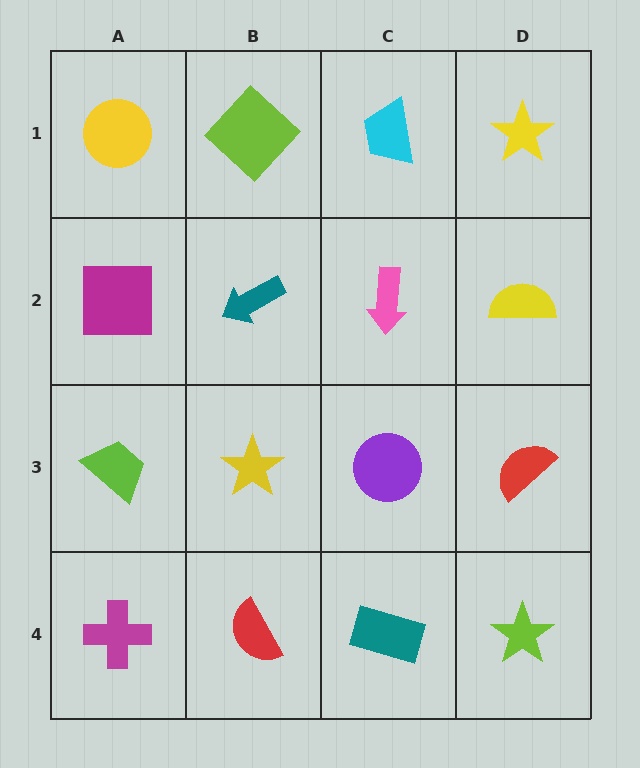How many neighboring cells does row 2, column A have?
3.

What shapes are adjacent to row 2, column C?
A cyan trapezoid (row 1, column C), a purple circle (row 3, column C), a teal arrow (row 2, column B), a yellow semicircle (row 2, column D).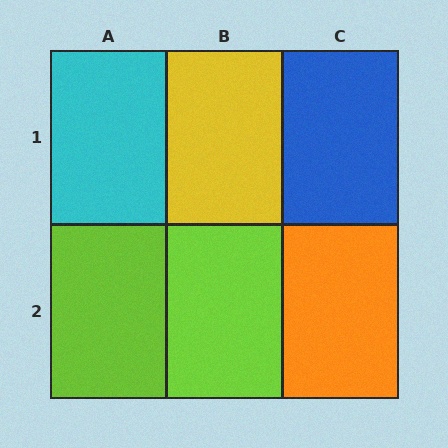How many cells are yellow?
1 cell is yellow.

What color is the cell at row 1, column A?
Cyan.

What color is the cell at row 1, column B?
Yellow.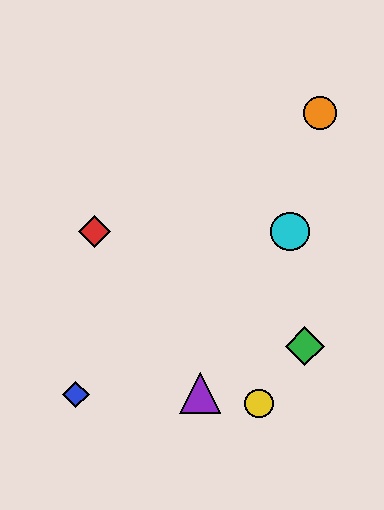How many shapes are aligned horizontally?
2 shapes (the red diamond, the cyan circle) are aligned horizontally.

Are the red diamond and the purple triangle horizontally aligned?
No, the red diamond is at y≈232 and the purple triangle is at y≈393.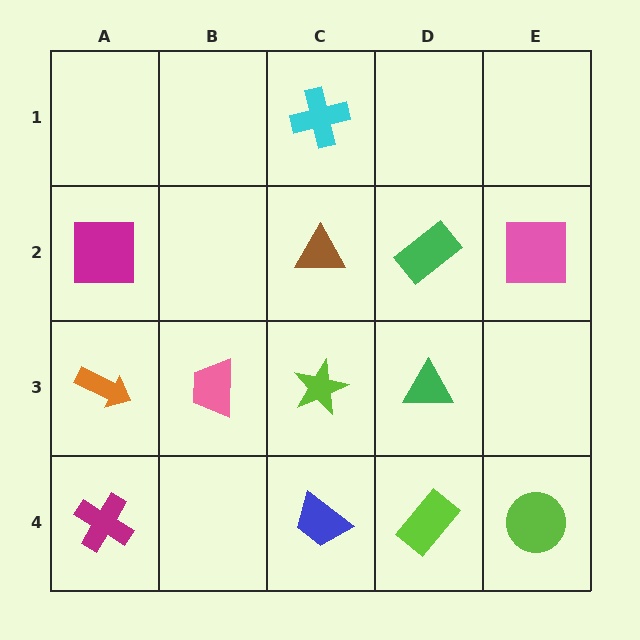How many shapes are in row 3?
4 shapes.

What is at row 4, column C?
A blue trapezoid.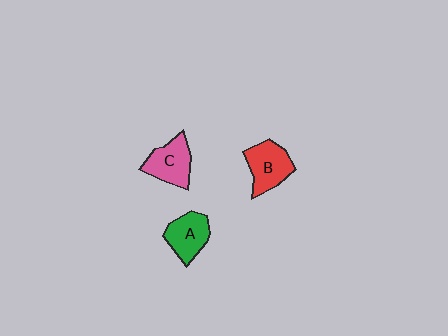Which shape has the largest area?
Shape B (red).